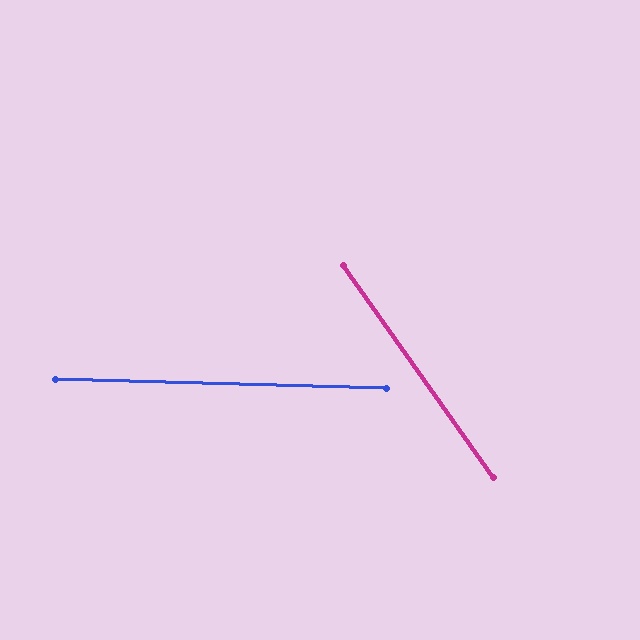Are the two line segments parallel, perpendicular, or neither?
Neither parallel nor perpendicular — they differ by about 53°.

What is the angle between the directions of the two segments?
Approximately 53 degrees.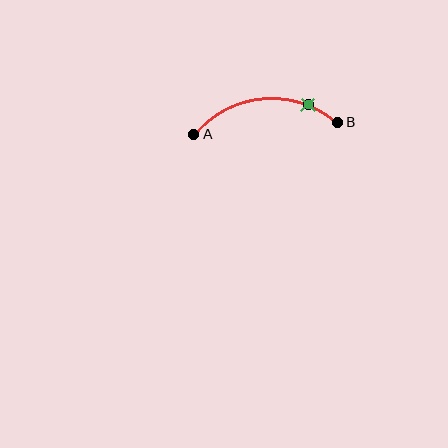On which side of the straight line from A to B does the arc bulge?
The arc bulges above the straight line connecting A and B.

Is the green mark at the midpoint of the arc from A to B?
No. The green mark lies on the arc but is closer to endpoint B. The arc midpoint would be at the point on the curve equidistant along the arc from both A and B.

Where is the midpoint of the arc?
The arc midpoint is the point on the curve farthest from the straight line joining A and B. It sits above that line.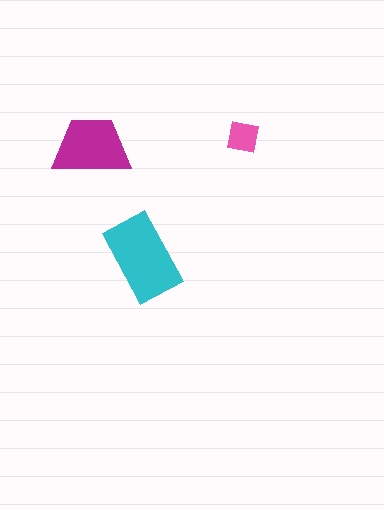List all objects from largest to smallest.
The cyan rectangle, the magenta trapezoid, the pink square.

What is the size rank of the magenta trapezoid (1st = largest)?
2nd.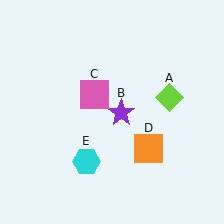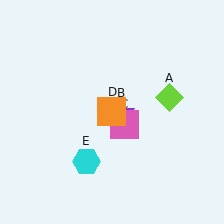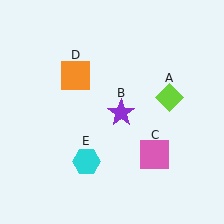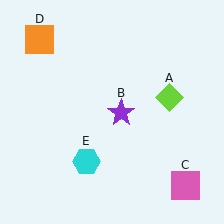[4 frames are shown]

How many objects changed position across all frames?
2 objects changed position: pink square (object C), orange square (object D).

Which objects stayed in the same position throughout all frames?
Lime diamond (object A) and purple star (object B) and cyan hexagon (object E) remained stationary.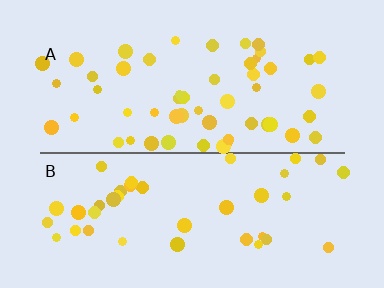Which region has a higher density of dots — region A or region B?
A (the top).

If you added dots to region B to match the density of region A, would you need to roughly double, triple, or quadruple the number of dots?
Approximately double.